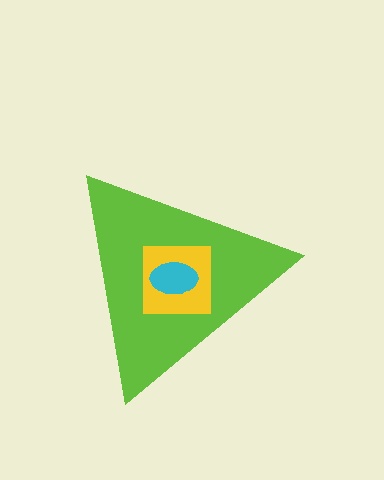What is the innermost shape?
The cyan ellipse.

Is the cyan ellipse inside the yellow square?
Yes.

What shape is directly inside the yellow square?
The cyan ellipse.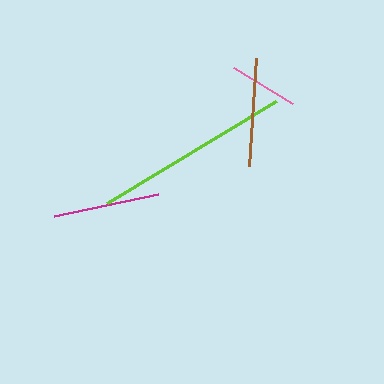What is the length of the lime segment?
The lime segment is approximately 198 pixels long.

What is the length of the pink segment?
The pink segment is approximately 69 pixels long.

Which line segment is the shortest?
The pink line is the shortest at approximately 69 pixels.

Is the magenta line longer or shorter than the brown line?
The brown line is longer than the magenta line.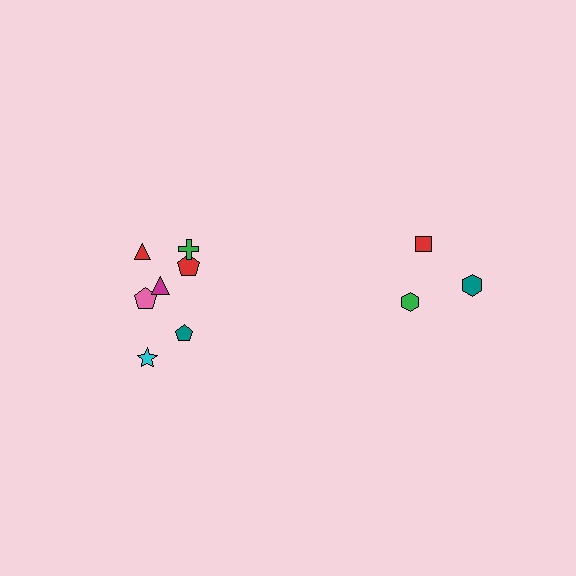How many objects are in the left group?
There are 7 objects.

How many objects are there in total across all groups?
There are 10 objects.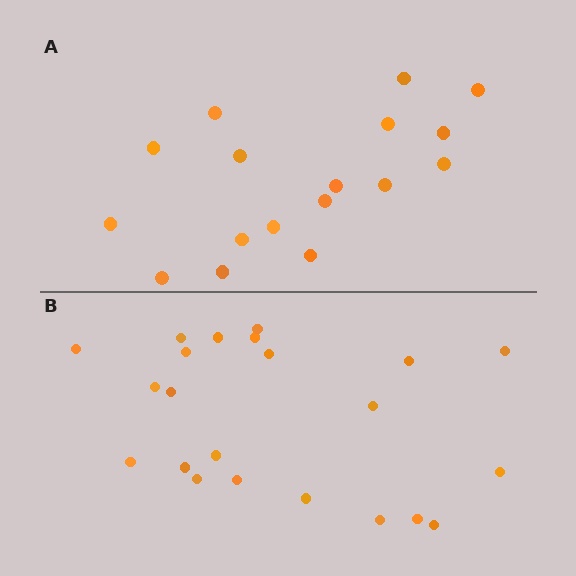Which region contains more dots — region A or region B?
Region B (the bottom region) has more dots.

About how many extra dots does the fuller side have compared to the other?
Region B has about 5 more dots than region A.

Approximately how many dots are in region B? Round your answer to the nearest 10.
About 20 dots. (The exact count is 22, which rounds to 20.)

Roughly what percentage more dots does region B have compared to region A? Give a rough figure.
About 30% more.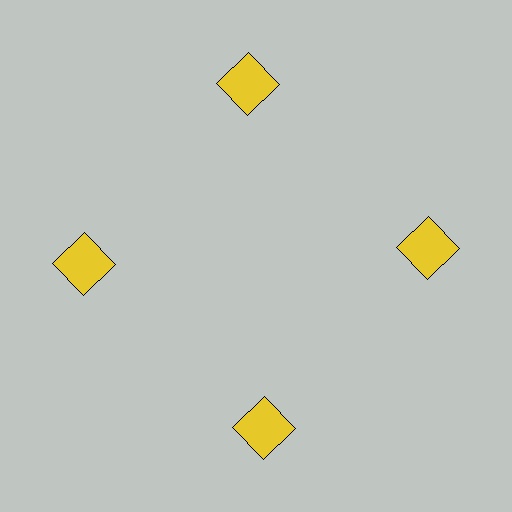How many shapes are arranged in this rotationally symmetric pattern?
There are 4 shapes, arranged in 4 groups of 1.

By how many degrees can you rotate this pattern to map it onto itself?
The pattern maps onto itself every 90 degrees of rotation.